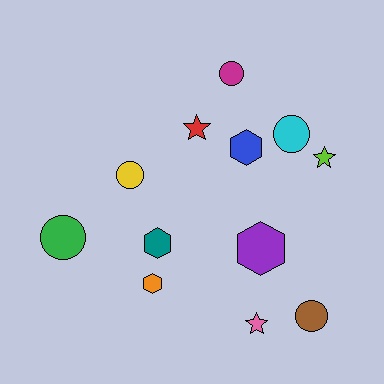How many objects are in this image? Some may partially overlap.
There are 12 objects.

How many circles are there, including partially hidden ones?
There are 5 circles.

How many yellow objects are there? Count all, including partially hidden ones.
There is 1 yellow object.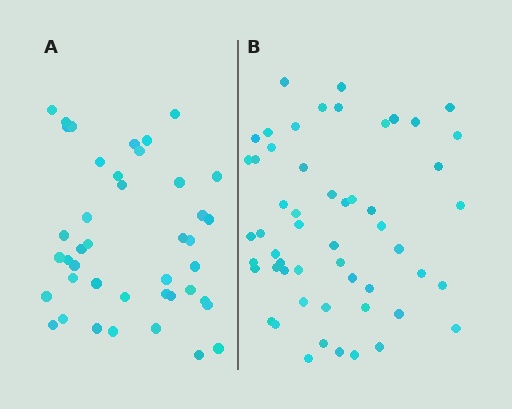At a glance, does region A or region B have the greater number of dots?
Region B (the right region) has more dots.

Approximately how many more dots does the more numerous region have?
Region B has roughly 12 or so more dots than region A.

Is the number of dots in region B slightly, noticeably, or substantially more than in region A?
Region B has noticeably more, but not dramatically so. The ratio is roughly 1.3 to 1.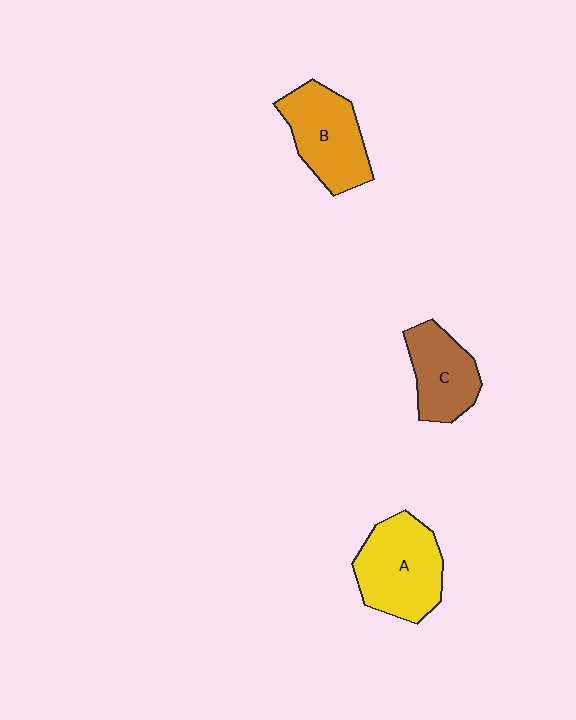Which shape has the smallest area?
Shape C (brown).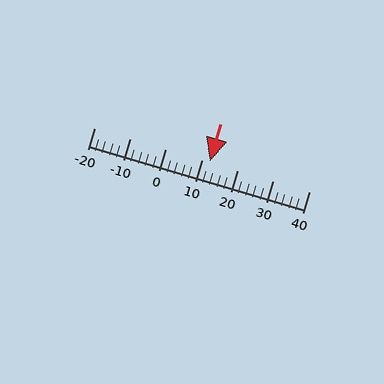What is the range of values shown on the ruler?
The ruler shows values from -20 to 40.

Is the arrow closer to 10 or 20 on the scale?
The arrow is closer to 10.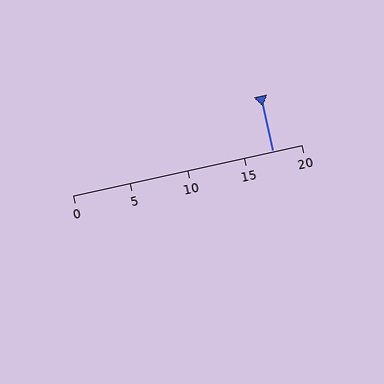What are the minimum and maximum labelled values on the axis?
The axis runs from 0 to 20.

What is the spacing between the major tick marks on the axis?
The major ticks are spaced 5 apart.